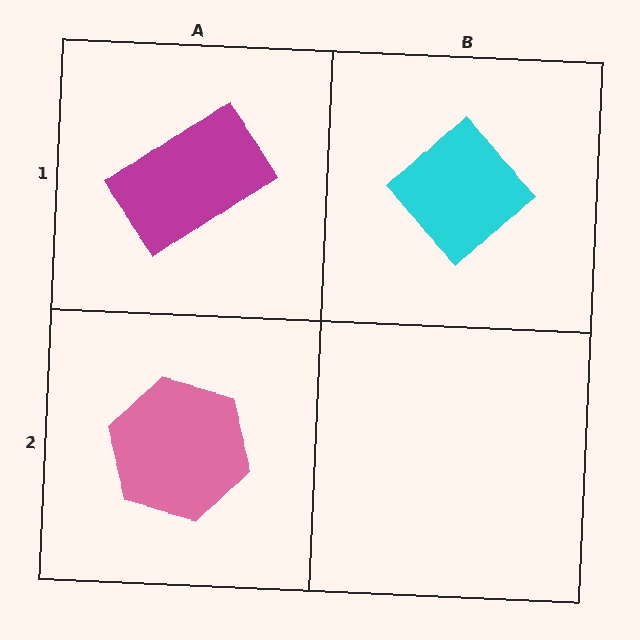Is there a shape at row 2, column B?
No, that cell is empty.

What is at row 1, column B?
A cyan diamond.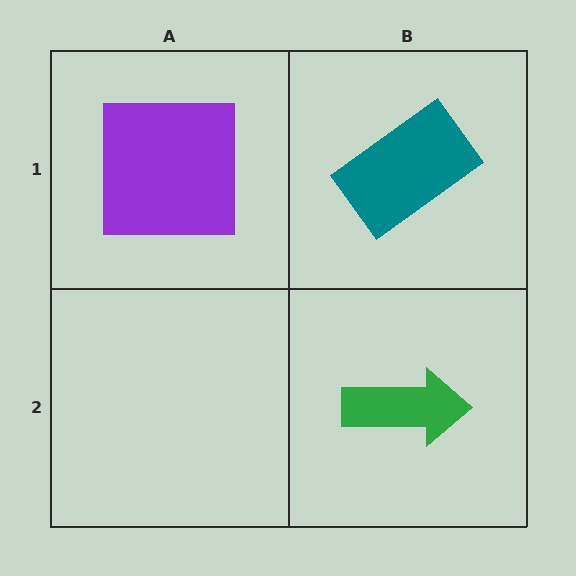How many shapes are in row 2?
1 shape.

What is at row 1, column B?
A teal rectangle.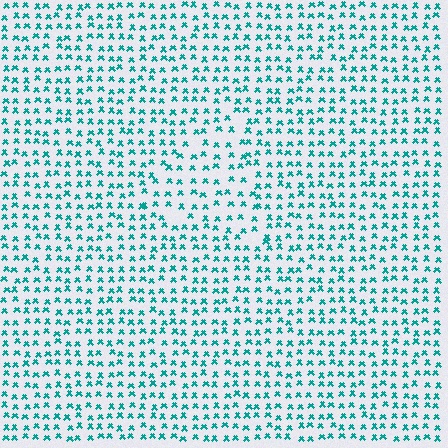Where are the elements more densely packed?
The elements are more densely packed outside the triangle boundary.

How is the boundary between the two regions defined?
The boundary is defined by a change in element density (approximately 1.4x ratio). All elements are the same color, size, and shape.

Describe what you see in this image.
The image contains small teal elements arranged at two different densities. A triangle-shaped region is visible where the elements are less densely packed than the surrounding area.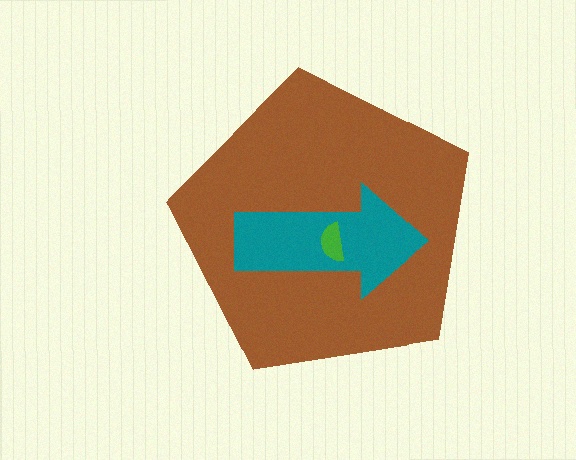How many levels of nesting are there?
3.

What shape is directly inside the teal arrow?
The green semicircle.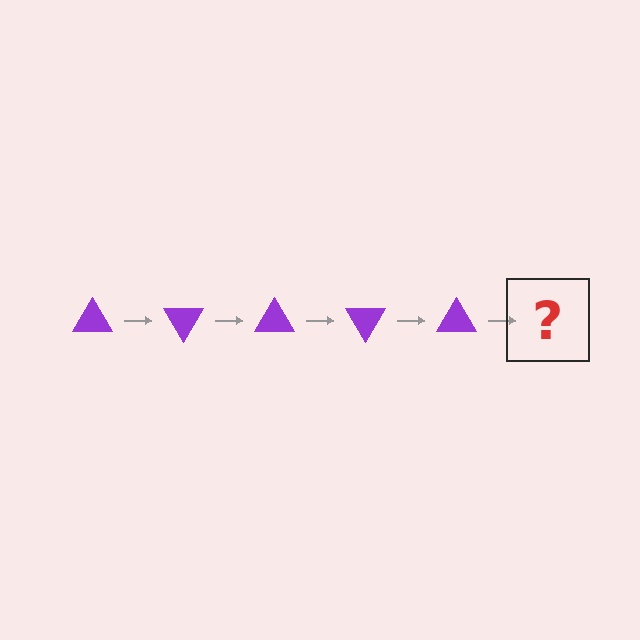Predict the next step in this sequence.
The next step is a purple triangle rotated 300 degrees.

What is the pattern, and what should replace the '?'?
The pattern is that the triangle rotates 60 degrees each step. The '?' should be a purple triangle rotated 300 degrees.